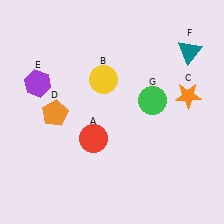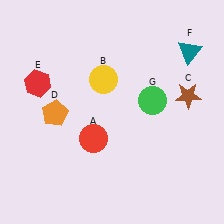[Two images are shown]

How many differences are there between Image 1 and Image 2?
There are 2 differences between the two images.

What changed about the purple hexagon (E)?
In Image 1, E is purple. In Image 2, it changed to red.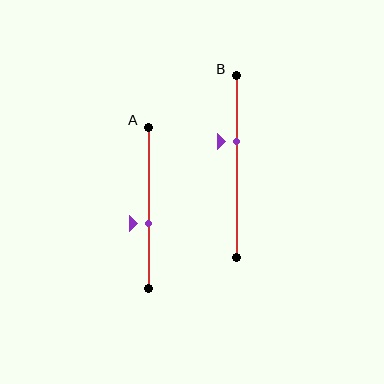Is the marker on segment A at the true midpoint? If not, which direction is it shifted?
No, the marker on segment A is shifted downward by about 10% of the segment length.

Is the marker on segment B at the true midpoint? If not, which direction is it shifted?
No, the marker on segment B is shifted upward by about 14% of the segment length.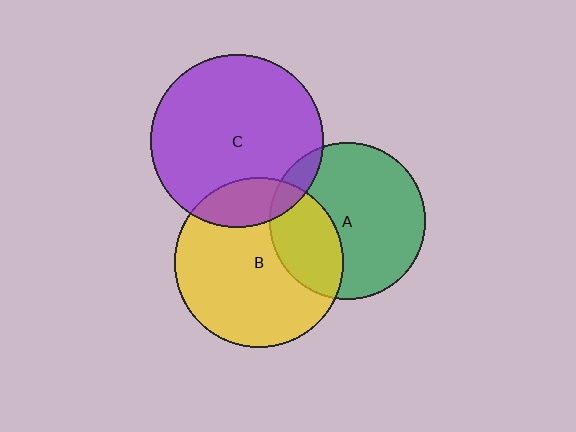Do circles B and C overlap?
Yes.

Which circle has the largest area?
Circle C (purple).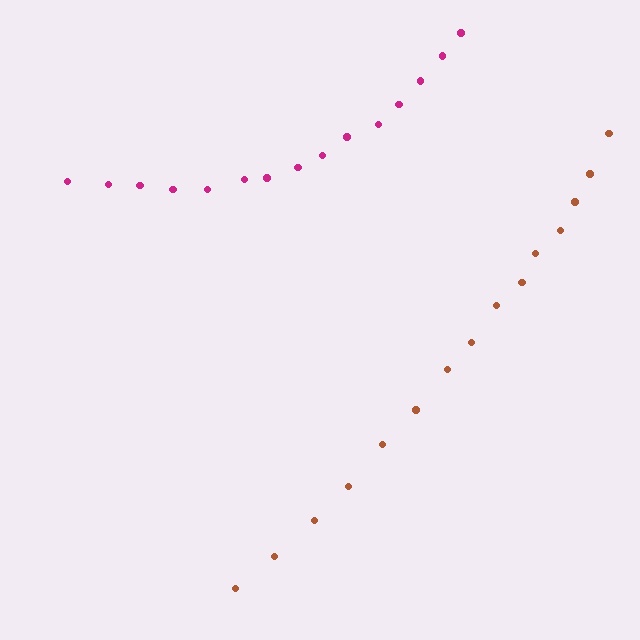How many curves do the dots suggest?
There are 2 distinct paths.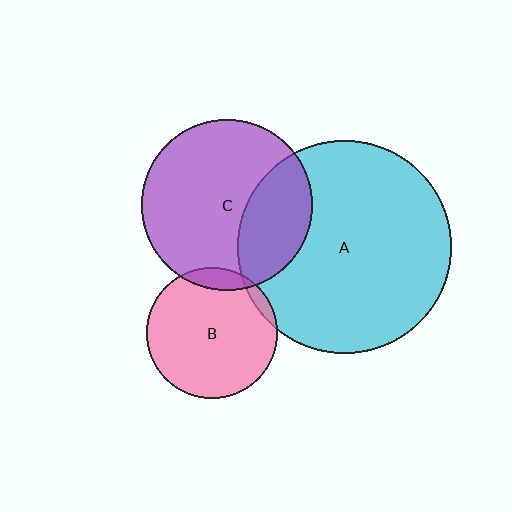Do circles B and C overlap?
Yes.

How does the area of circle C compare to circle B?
Approximately 1.7 times.